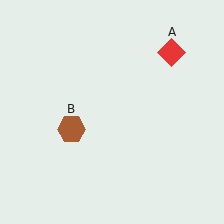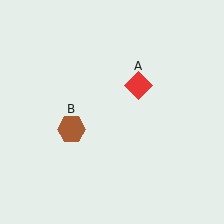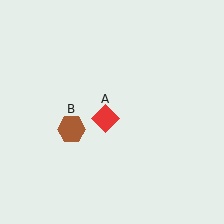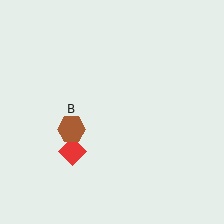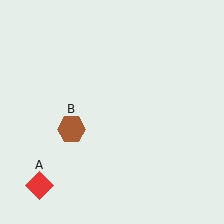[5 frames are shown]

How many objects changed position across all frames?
1 object changed position: red diamond (object A).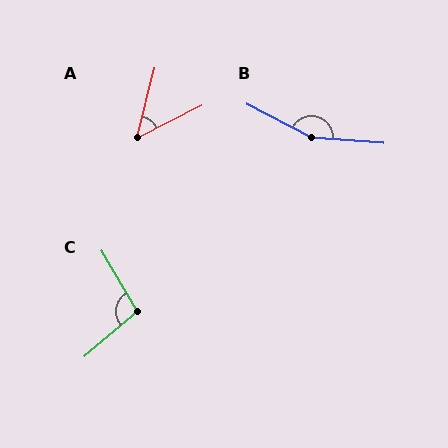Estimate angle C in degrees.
Approximately 100 degrees.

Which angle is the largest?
B, at approximately 157 degrees.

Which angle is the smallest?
A, at approximately 49 degrees.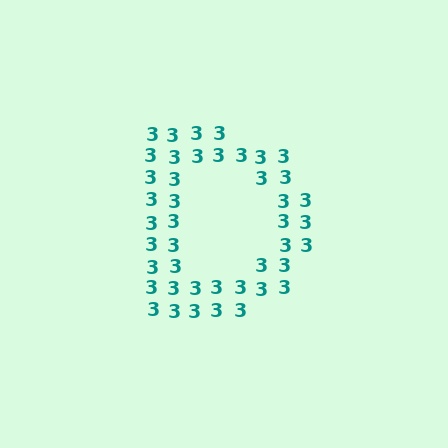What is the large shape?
The large shape is the letter D.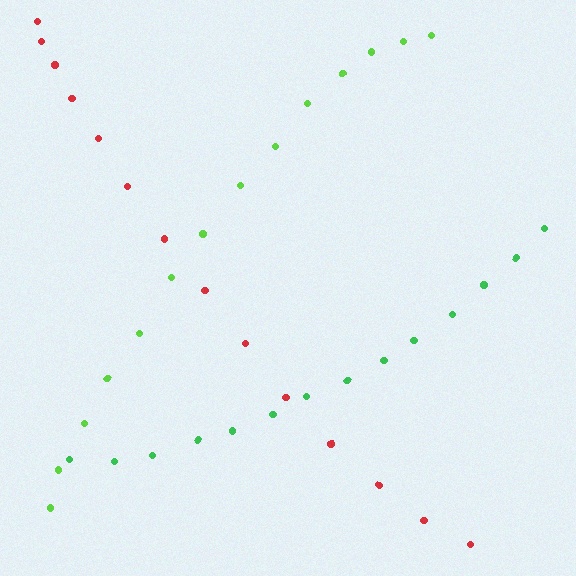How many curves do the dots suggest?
There are 3 distinct paths.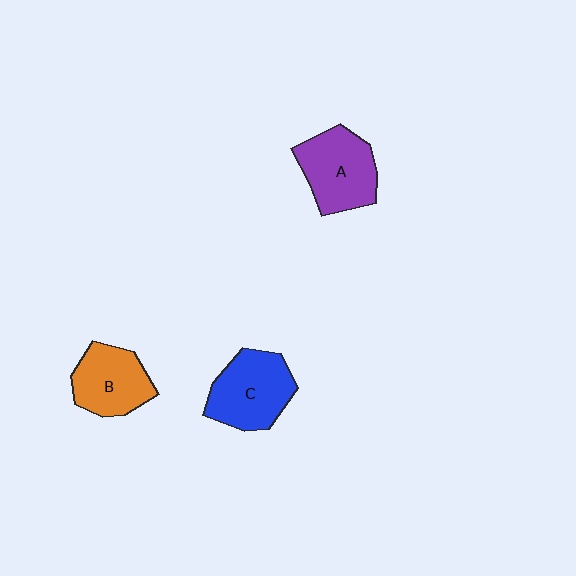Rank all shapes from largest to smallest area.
From largest to smallest: C (blue), A (purple), B (orange).